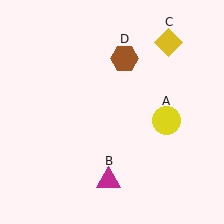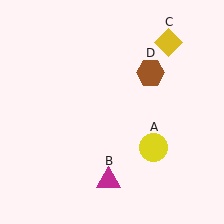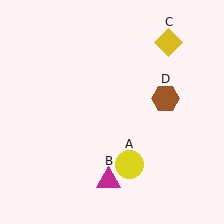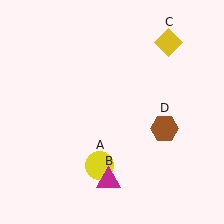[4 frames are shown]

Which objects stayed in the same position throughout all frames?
Magenta triangle (object B) and yellow diamond (object C) remained stationary.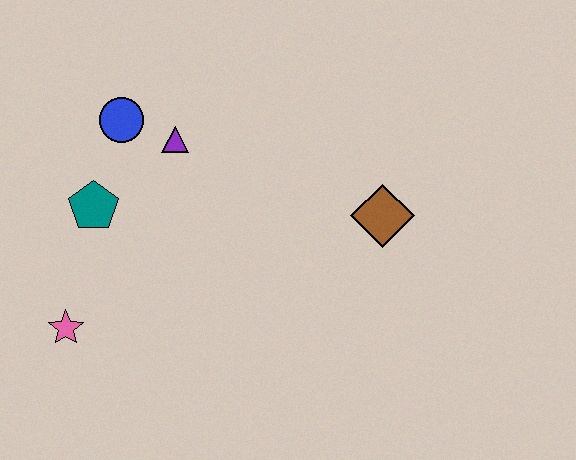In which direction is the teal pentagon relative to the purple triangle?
The teal pentagon is to the left of the purple triangle.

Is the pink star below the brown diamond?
Yes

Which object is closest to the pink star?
The teal pentagon is closest to the pink star.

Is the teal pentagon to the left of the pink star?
No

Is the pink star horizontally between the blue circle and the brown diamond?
No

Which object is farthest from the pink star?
The brown diamond is farthest from the pink star.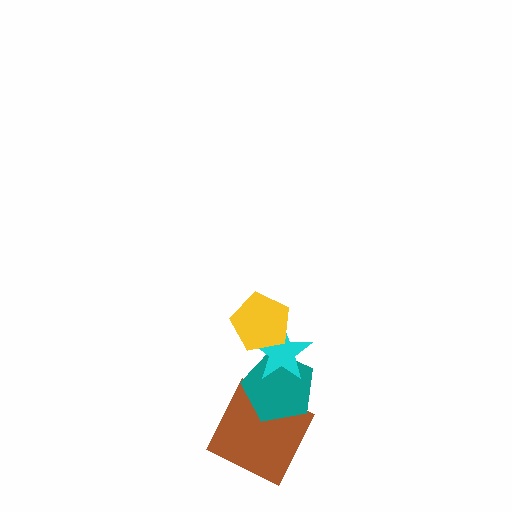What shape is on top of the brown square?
The teal pentagon is on top of the brown square.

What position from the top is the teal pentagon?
The teal pentagon is 3rd from the top.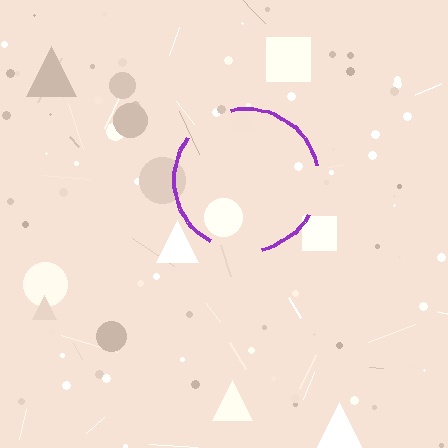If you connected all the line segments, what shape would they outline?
They would outline a circle.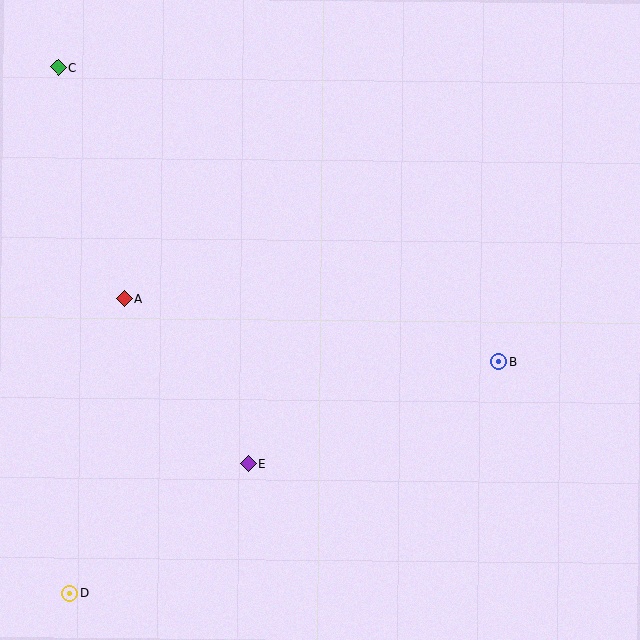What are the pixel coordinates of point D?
Point D is at (70, 593).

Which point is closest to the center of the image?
Point E at (248, 464) is closest to the center.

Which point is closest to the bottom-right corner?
Point B is closest to the bottom-right corner.